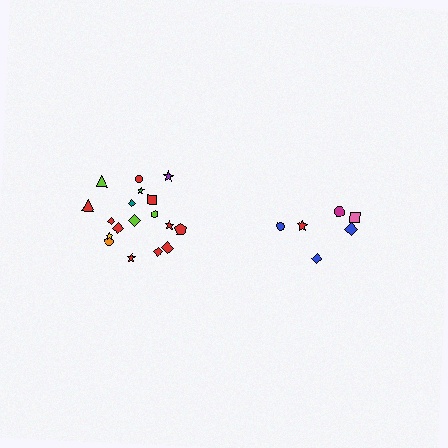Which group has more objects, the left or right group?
The left group.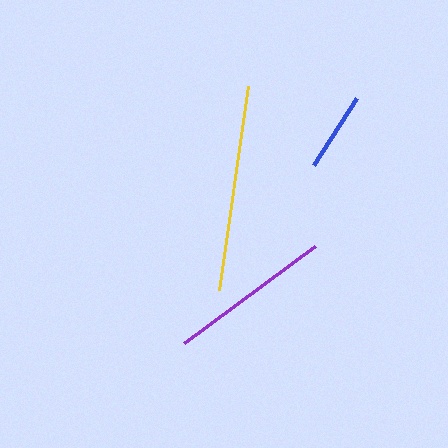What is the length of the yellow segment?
The yellow segment is approximately 206 pixels long.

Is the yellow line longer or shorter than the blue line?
The yellow line is longer than the blue line.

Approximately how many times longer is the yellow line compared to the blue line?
The yellow line is approximately 2.6 times the length of the blue line.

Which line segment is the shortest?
The blue line is the shortest at approximately 79 pixels.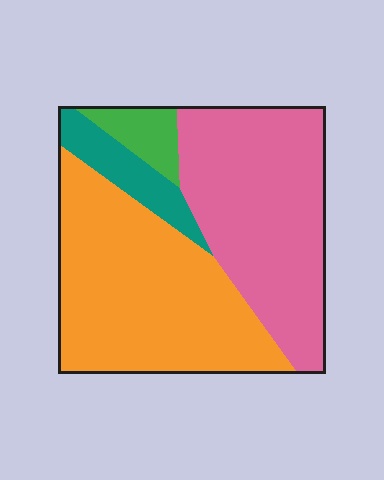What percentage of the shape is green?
Green takes up less than a sixth of the shape.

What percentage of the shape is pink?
Pink takes up about two fifths (2/5) of the shape.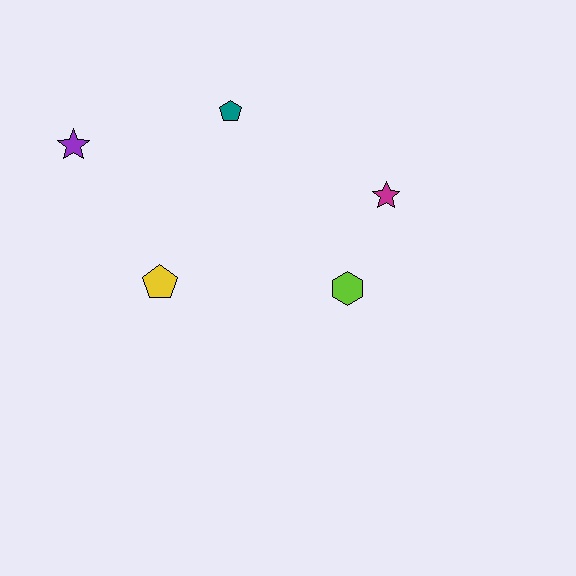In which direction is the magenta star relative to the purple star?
The magenta star is to the right of the purple star.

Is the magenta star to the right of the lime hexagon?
Yes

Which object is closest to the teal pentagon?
The purple star is closest to the teal pentagon.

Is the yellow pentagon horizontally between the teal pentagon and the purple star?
Yes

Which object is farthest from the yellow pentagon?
The magenta star is farthest from the yellow pentagon.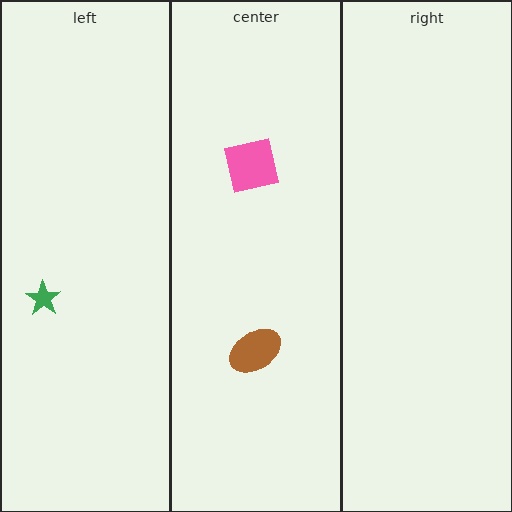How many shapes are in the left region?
1.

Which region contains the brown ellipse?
The center region.